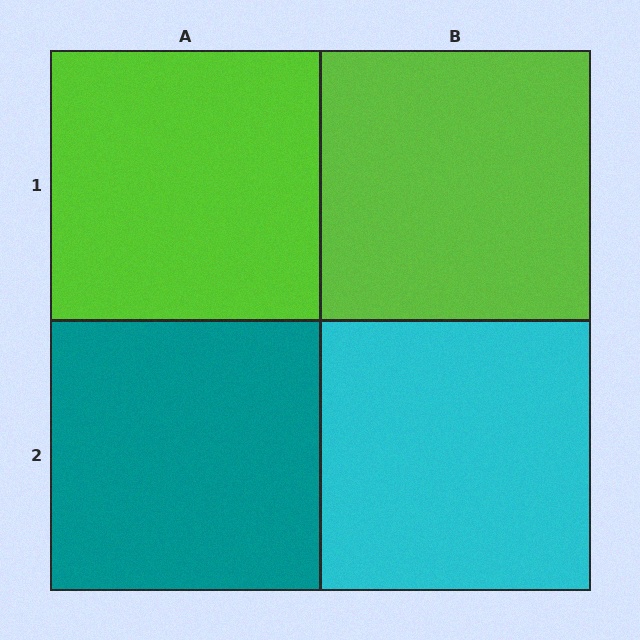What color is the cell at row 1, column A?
Lime.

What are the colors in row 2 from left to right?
Teal, cyan.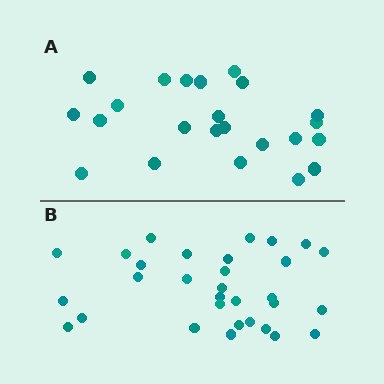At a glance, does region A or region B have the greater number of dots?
Region B (the bottom region) has more dots.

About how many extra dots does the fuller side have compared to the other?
Region B has roughly 8 or so more dots than region A.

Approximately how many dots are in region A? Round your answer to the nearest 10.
About 20 dots. (The exact count is 23, which rounds to 20.)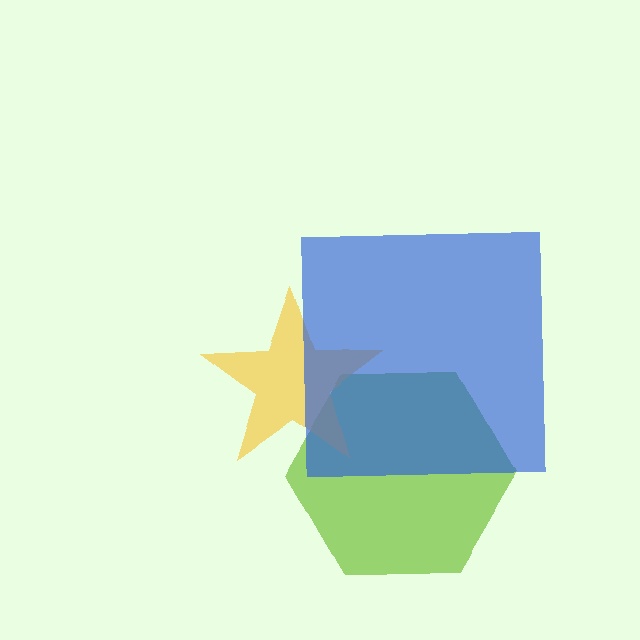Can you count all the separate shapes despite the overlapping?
Yes, there are 3 separate shapes.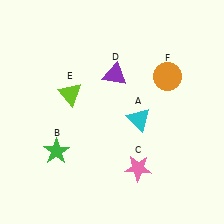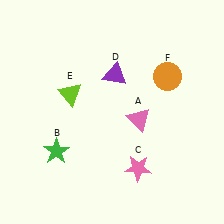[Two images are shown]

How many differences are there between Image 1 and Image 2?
There is 1 difference between the two images.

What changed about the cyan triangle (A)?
In Image 1, A is cyan. In Image 2, it changed to pink.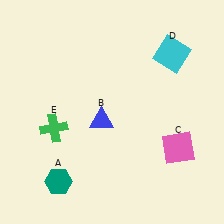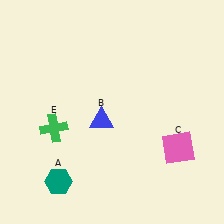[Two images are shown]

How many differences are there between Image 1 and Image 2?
There is 1 difference between the two images.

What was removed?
The cyan square (D) was removed in Image 2.